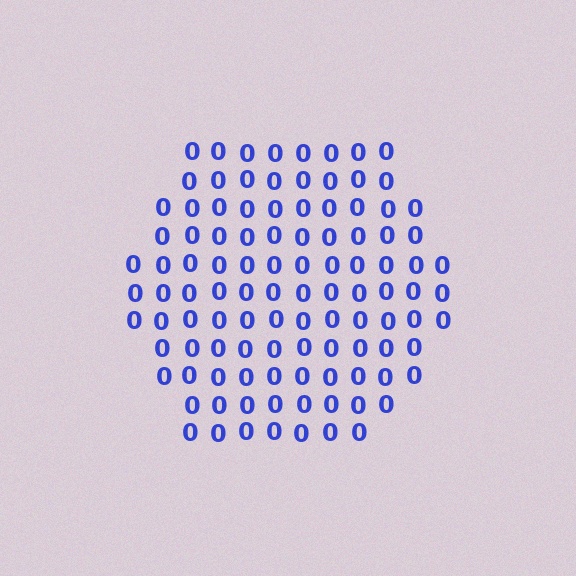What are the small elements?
The small elements are digit 0's.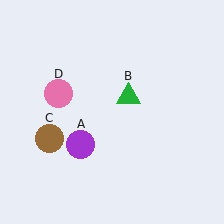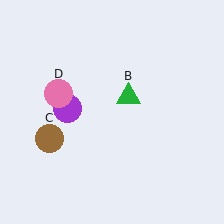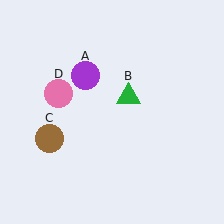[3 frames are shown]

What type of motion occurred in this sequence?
The purple circle (object A) rotated clockwise around the center of the scene.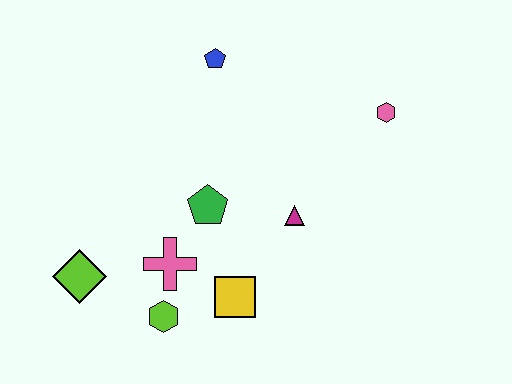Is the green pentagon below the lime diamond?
No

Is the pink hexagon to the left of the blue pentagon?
No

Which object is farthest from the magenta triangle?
The lime diamond is farthest from the magenta triangle.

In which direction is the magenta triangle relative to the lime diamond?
The magenta triangle is to the right of the lime diamond.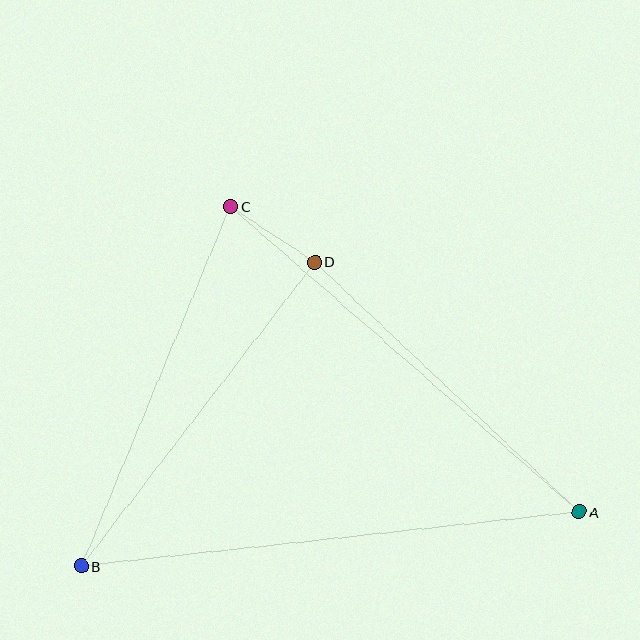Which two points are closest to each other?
Points C and D are closest to each other.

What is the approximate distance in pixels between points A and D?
The distance between A and D is approximately 364 pixels.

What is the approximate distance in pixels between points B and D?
The distance between B and D is approximately 383 pixels.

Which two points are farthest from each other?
Points A and B are farthest from each other.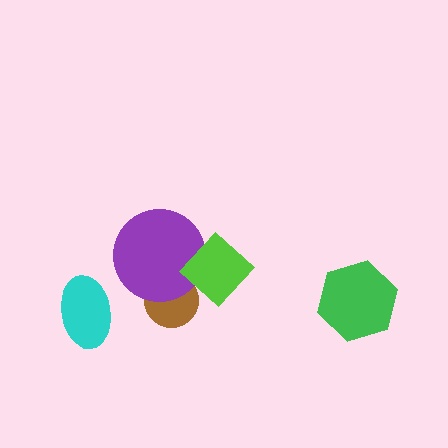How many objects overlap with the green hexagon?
0 objects overlap with the green hexagon.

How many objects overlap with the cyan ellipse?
0 objects overlap with the cyan ellipse.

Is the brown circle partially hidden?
Yes, it is partially covered by another shape.